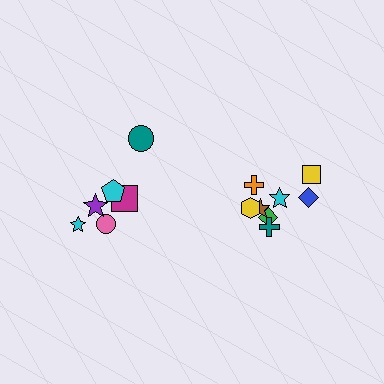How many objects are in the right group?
There are 8 objects.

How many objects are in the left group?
There are 6 objects.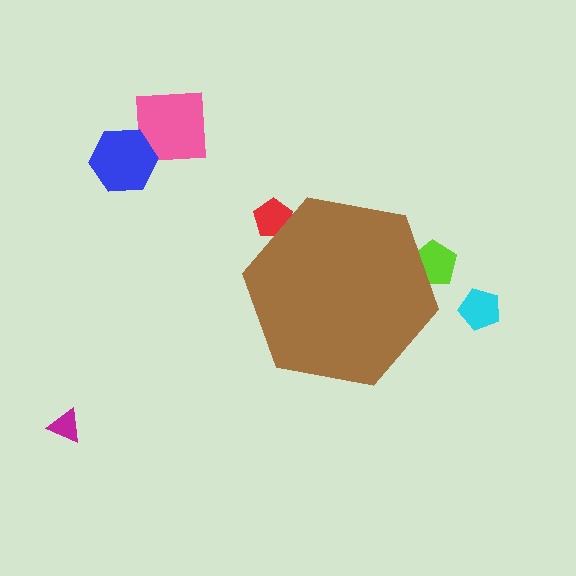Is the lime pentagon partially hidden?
Yes, the lime pentagon is partially hidden behind the brown hexagon.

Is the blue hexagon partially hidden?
No, the blue hexagon is fully visible.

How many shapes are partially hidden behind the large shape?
2 shapes are partially hidden.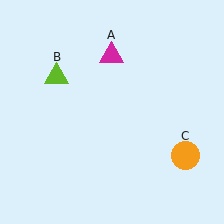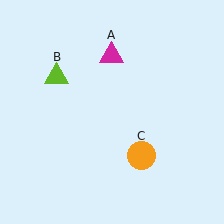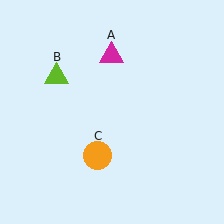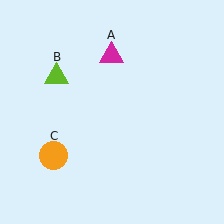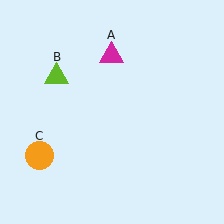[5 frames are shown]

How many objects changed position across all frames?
1 object changed position: orange circle (object C).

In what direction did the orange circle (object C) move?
The orange circle (object C) moved left.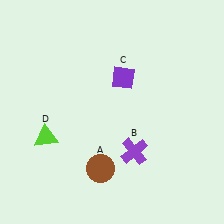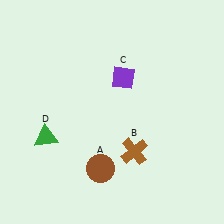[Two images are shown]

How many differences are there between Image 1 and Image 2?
There are 2 differences between the two images.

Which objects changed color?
B changed from purple to brown. D changed from lime to green.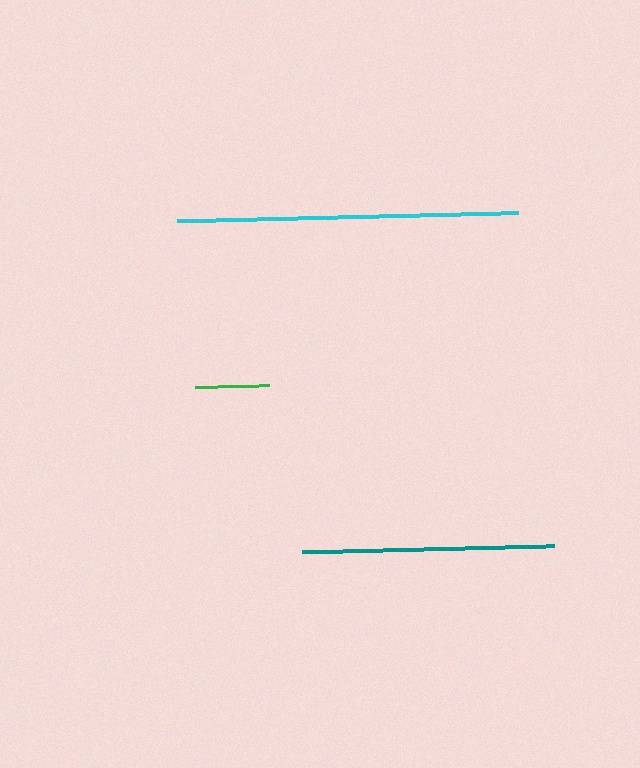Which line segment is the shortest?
The green line is the shortest at approximately 75 pixels.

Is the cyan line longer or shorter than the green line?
The cyan line is longer than the green line.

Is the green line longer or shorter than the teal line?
The teal line is longer than the green line.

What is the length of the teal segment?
The teal segment is approximately 251 pixels long.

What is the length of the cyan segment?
The cyan segment is approximately 341 pixels long.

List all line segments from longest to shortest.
From longest to shortest: cyan, teal, green.